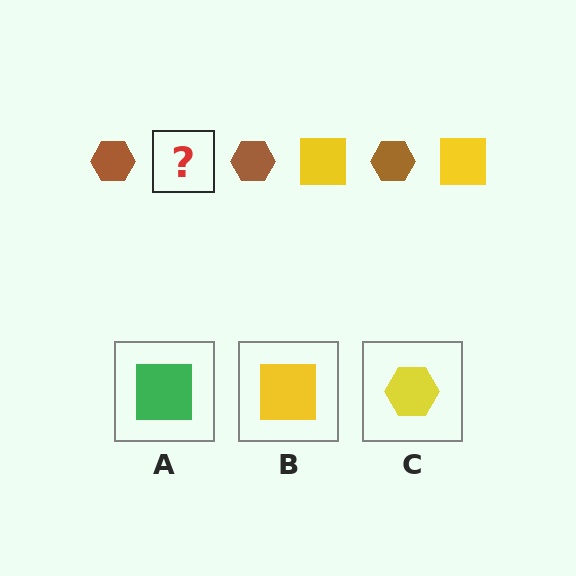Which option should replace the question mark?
Option B.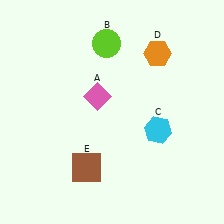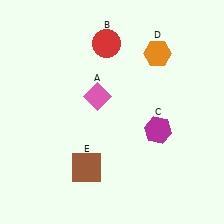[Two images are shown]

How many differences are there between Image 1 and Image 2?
There are 2 differences between the two images.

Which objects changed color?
B changed from lime to red. C changed from cyan to magenta.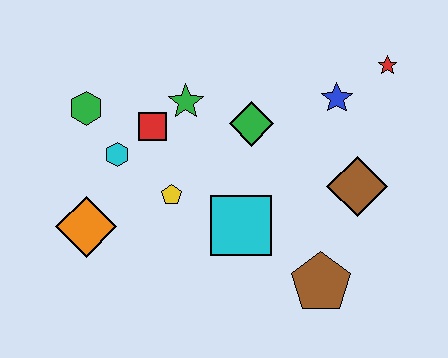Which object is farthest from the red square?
The red star is farthest from the red square.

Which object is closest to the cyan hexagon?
The red square is closest to the cyan hexagon.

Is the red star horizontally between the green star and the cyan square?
No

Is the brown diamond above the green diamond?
No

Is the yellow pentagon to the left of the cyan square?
Yes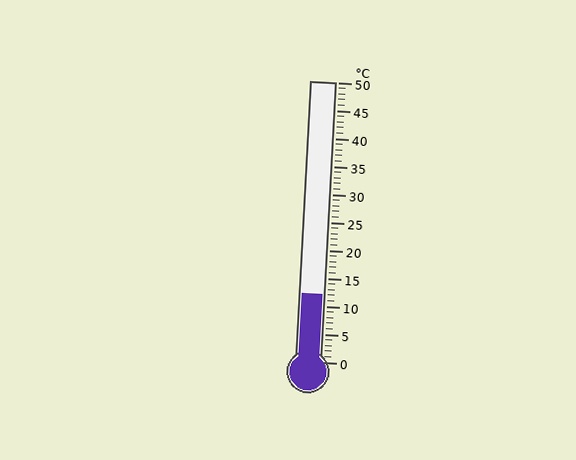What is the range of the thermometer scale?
The thermometer scale ranges from 0°C to 50°C.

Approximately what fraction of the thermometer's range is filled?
The thermometer is filled to approximately 25% of its range.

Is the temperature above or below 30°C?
The temperature is below 30°C.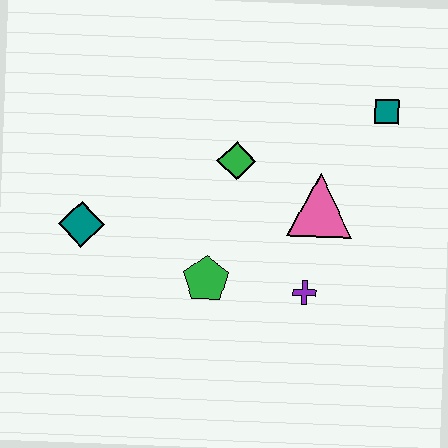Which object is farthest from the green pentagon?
The teal square is farthest from the green pentagon.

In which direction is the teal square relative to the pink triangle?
The teal square is above the pink triangle.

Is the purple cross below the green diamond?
Yes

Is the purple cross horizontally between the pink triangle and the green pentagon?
Yes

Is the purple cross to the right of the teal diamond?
Yes